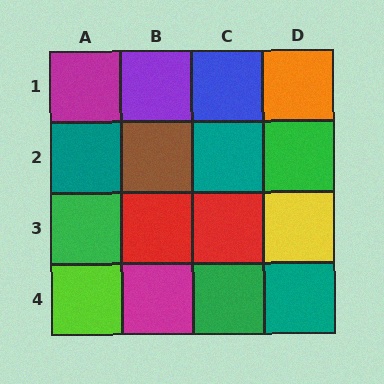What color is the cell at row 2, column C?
Teal.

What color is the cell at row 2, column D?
Green.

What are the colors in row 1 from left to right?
Magenta, purple, blue, orange.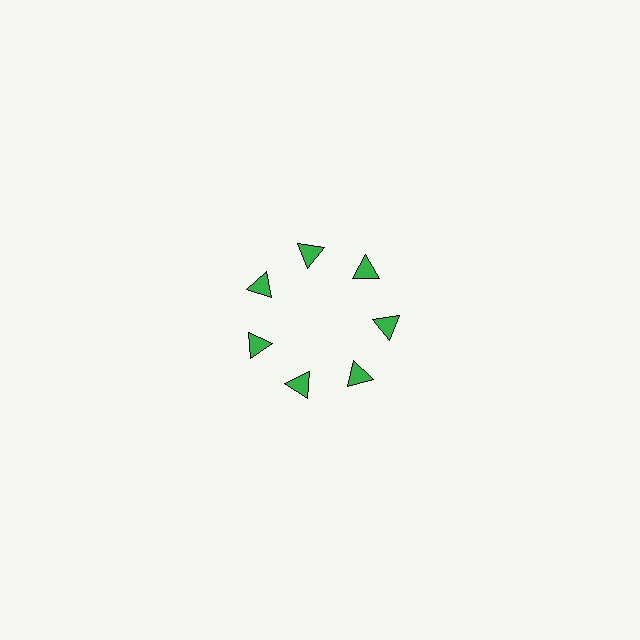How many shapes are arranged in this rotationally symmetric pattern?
There are 7 shapes, arranged in 7 groups of 1.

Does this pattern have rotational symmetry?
Yes, this pattern has 7-fold rotational symmetry. It looks the same after rotating 51 degrees around the center.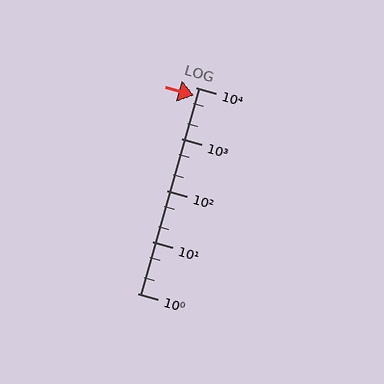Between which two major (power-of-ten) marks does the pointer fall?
The pointer is between 1000 and 10000.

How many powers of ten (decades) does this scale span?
The scale spans 4 decades, from 1 to 10000.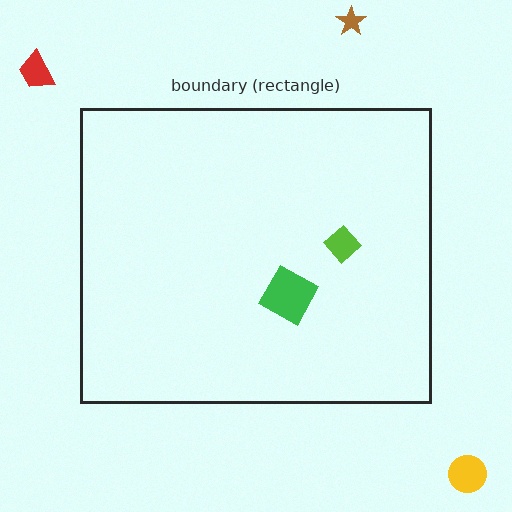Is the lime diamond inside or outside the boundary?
Inside.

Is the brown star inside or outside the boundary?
Outside.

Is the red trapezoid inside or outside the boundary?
Outside.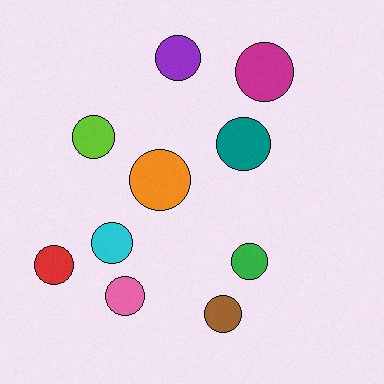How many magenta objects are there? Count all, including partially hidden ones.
There is 1 magenta object.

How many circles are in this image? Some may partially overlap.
There are 10 circles.